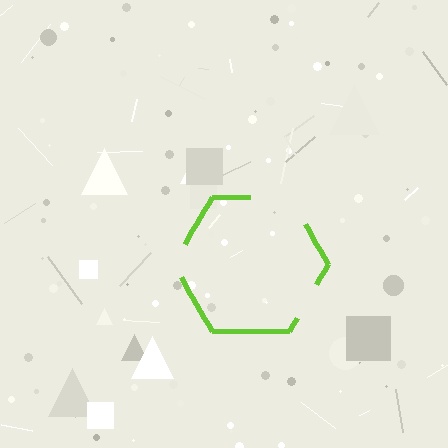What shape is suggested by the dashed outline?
The dashed outline suggests a hexagon.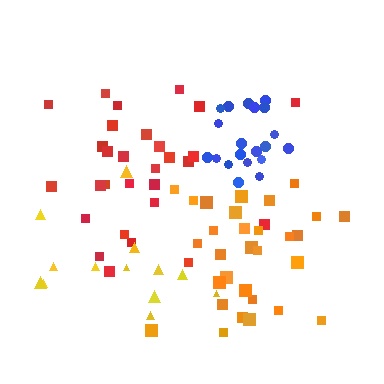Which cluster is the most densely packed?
Blue.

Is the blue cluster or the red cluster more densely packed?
Blue.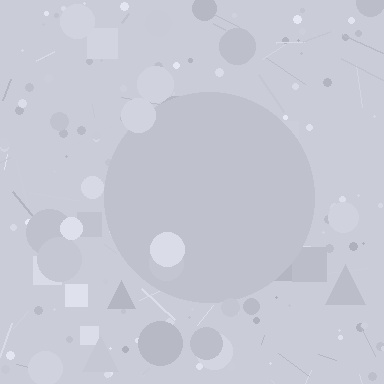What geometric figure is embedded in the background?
A circle is embedded in the background.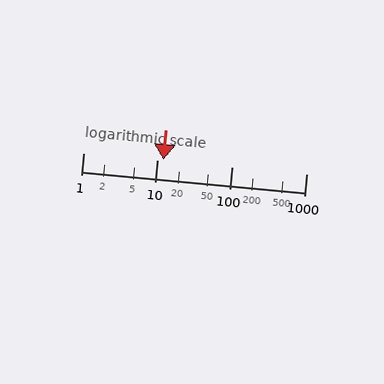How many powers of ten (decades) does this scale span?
The scale spans 3 decades, from 1 to 1000.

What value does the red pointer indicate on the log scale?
The pointer indicates approximately 12.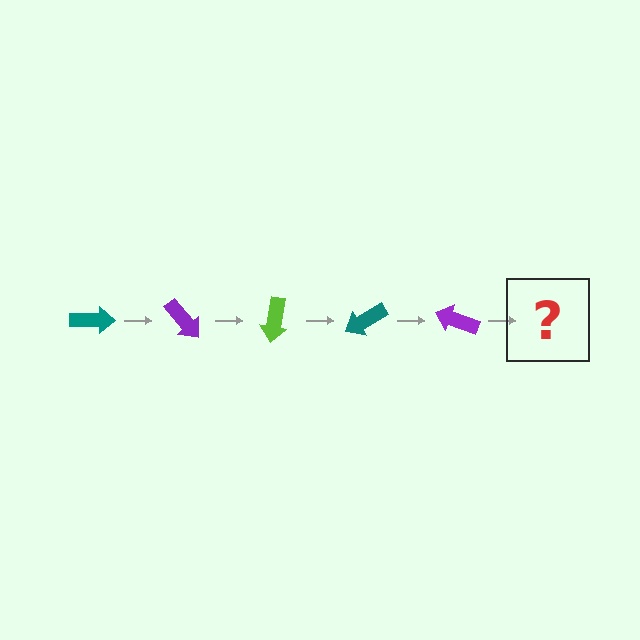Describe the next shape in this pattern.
It should be a lime arrow, rotated 250 degrees from the start.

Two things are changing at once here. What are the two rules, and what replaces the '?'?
The two rules are that it rotates 50 degrees each step and the color cycles through teal, purple, and lime. The '?' should be a lime arrow, rotated 250 degrees from the start.